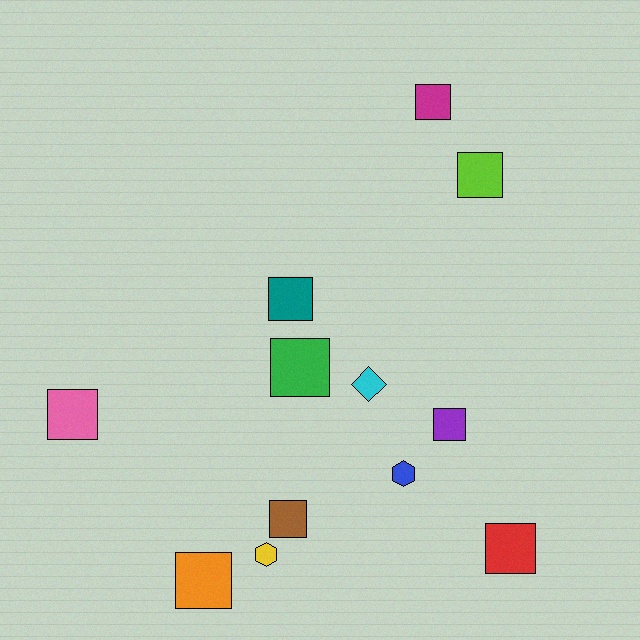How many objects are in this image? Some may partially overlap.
There are 12 objects.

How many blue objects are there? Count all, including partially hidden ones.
There is 1 blue object.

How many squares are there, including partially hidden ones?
There are 9 squares.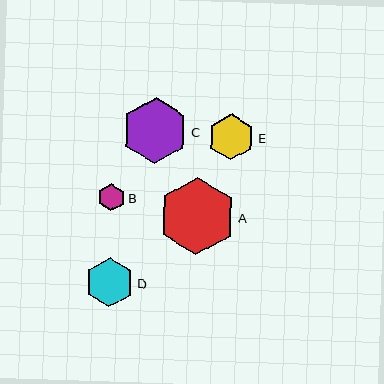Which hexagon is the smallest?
Hexagon B is the smallest with a size of approximately 27 pixels.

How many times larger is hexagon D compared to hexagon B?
Hexagon D is approximately 1.8 times the size of hexagon B.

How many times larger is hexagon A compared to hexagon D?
Hexagon A is approximately 1.6 times the size of hexagon D.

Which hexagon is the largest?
Hexagon A is the largest with a size of approximately 77 pixels.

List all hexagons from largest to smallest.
From largest to smallest: A, C, D, E, B.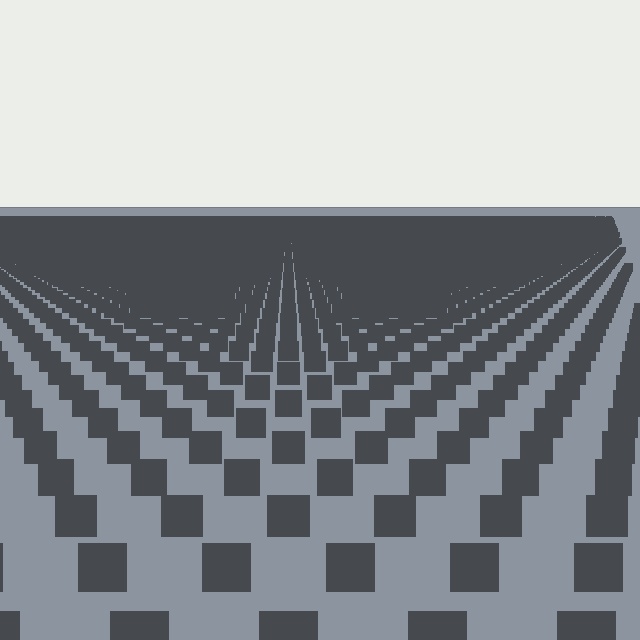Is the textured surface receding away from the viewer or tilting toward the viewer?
The surface is receding away from the viewer. Texture elements get smaller and denser toward the top.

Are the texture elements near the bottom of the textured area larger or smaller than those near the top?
Larger. Near the bottom, elements are closer to the viewer and appear at a bigger on-screen size.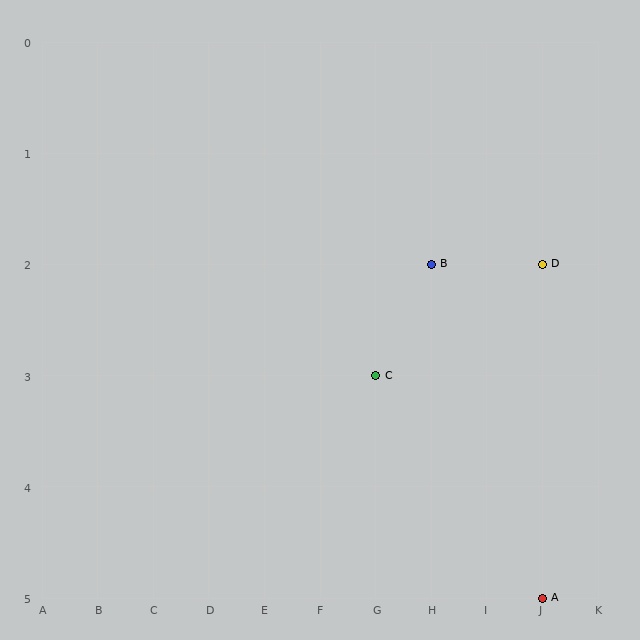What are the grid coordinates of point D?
Point D is at grid coordinates (J, 2).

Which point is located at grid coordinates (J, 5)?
Point A is at (J, 5).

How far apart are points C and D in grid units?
Points C and D are 3 columns and 1 row apart (about 3.2 grid units diagonally).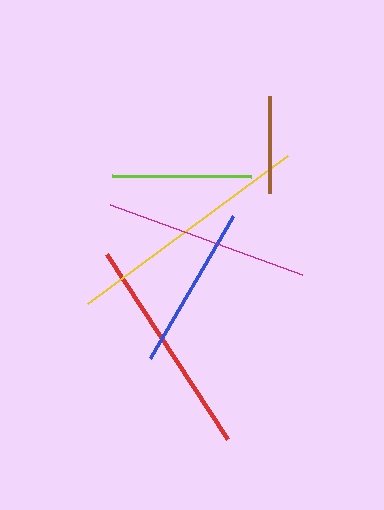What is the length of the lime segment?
The lime segment is approximately 140 pixels long.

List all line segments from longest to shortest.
From longest to shortest: yellow, red, magenta, blue, lime, brown.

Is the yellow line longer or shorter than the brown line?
The yellow line is longer than the brown line.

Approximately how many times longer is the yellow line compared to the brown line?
The yellow line is approximately 2.6 times the length of the brown line.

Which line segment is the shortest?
The brown line is the shortest at approximately 96 pixels.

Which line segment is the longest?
The yellow line is the longest at approximately 248 pixels.